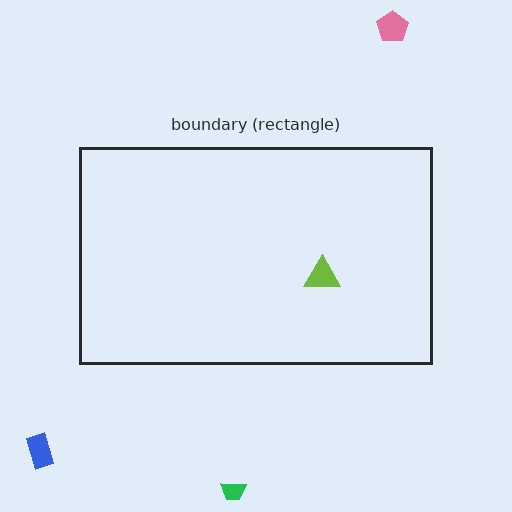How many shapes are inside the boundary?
1 inside, 3 outside.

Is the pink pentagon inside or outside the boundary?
Outside.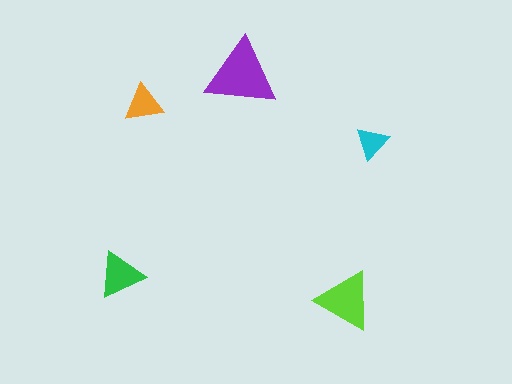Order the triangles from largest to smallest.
the purple one, the lime one, the green one, the orange one, the cyan one.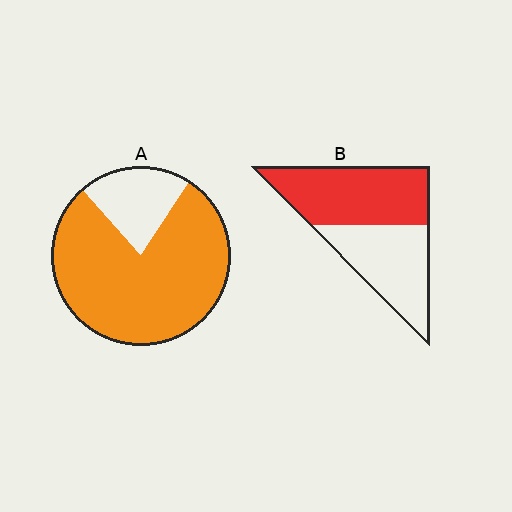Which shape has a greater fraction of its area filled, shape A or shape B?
Shape A.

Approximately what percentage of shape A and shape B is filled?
A is approximately 80% and B is approximately 55%.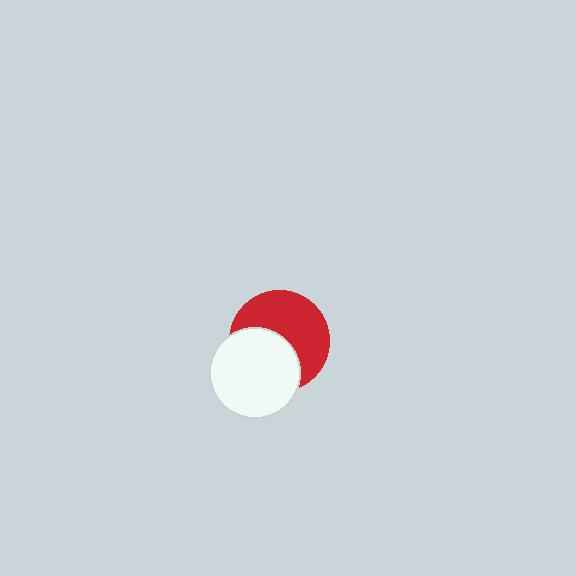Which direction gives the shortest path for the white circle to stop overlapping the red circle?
Moving toward the lower-left gives the shortest separation.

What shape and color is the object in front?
The object in front is a white circle.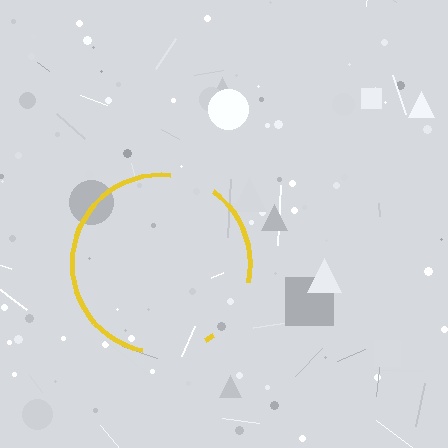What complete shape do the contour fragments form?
The contour fragments form a circle.